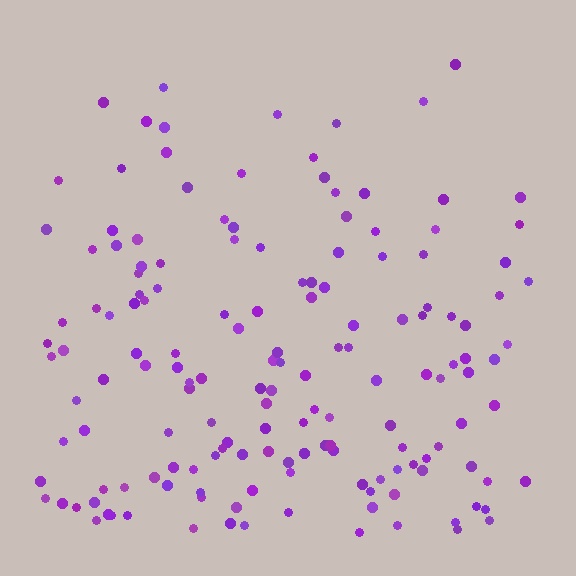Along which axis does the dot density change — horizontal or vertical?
Vertical.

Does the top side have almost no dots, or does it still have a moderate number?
Still a moderate number, just noticeably fewer than the bottom.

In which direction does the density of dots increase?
From top to bottom, with the bottom side densest.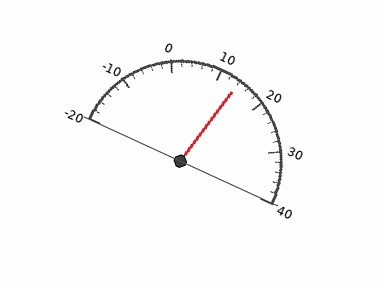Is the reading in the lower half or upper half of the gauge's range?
The reading is in the upper half of the range (-20 to 40).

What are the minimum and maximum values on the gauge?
The gauge ranges from -20 to 40.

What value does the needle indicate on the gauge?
The needle indicates approximately 14.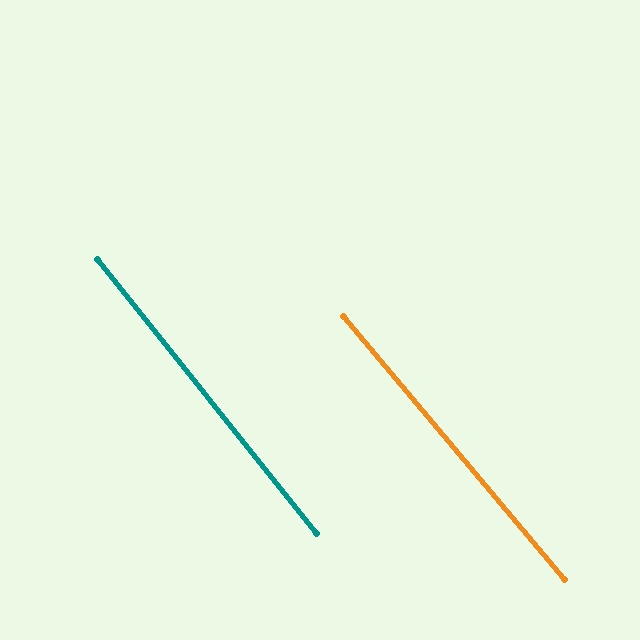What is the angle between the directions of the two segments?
Approximately 2 degrees.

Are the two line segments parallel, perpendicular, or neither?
Parallel — their directions differ by only 1.5°.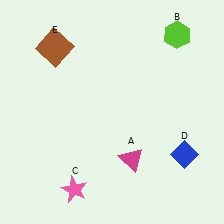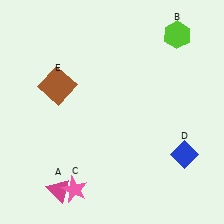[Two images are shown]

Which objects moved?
The objects that moved are: the magenta triangle (A), the brown square (E).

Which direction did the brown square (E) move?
The brown square (E) moved down.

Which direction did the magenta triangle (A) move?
The magenta triangle (A) moved left.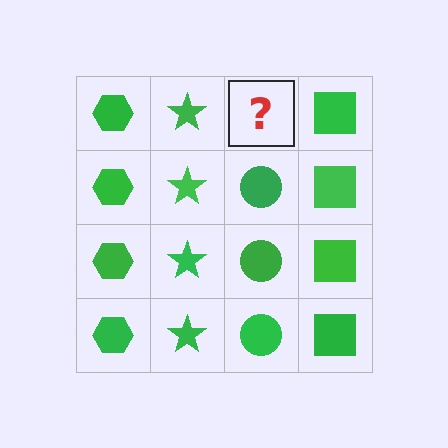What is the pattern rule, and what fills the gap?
The rule is that each column has a consistent shape. The gap should be filled with a green circle.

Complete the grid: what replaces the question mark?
The question mark should be replaced with a green circle.